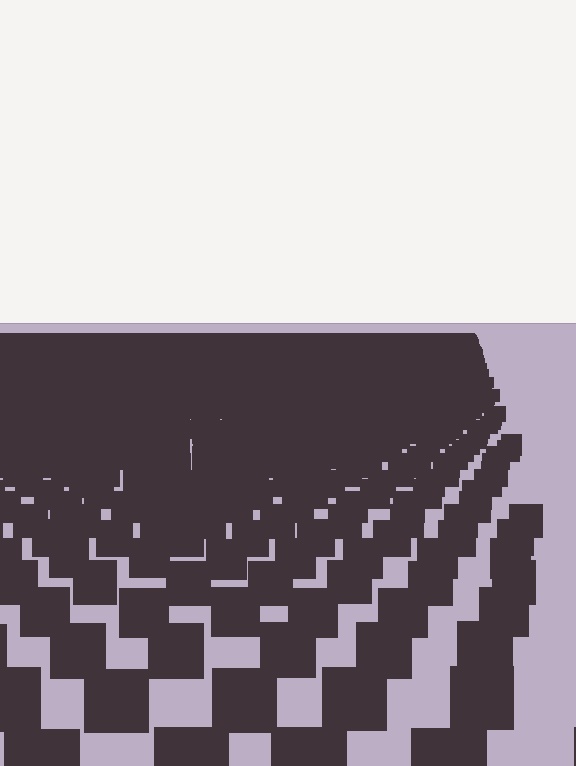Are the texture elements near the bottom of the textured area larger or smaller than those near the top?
Larger. Near the bottom, elements are closer to the viewer and appear at a bigger on-screen size.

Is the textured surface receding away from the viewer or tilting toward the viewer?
The surface is receding away from the viewer. Texture elements get smaller and denser toward the top.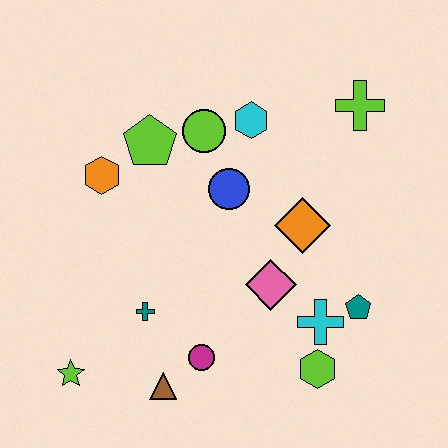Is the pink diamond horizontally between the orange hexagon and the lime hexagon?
Yes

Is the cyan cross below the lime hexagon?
No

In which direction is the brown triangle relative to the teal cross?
The brown triangle is below the teal cross.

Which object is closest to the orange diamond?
The pink diamond is closest to the orange diamond.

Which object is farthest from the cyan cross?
The orange hexagon is farthest from the cyan cross.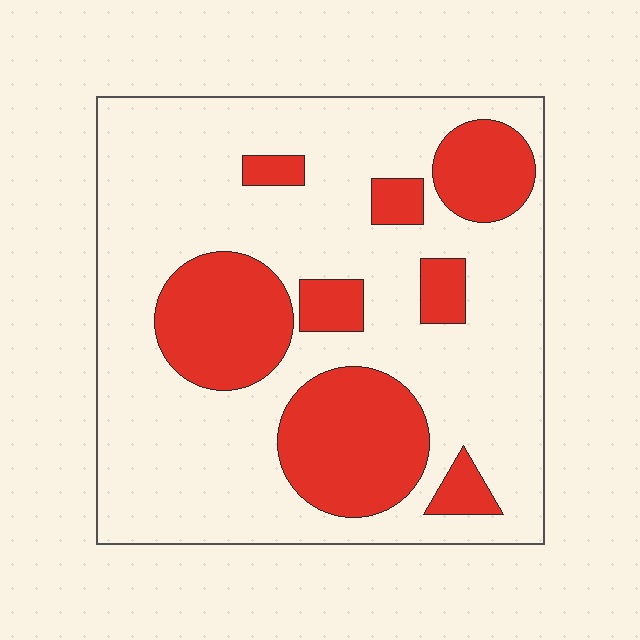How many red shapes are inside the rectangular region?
8.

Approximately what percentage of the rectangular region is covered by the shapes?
Approximately 30%.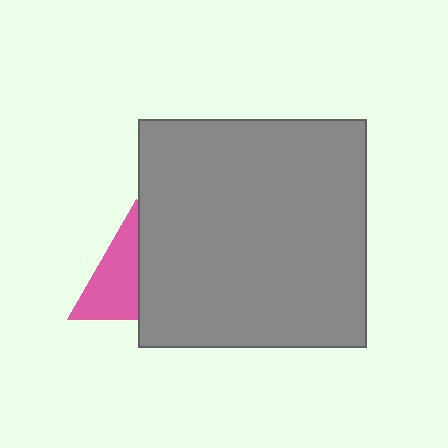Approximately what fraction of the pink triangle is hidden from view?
Roughly 49% of the pink triangle is hidden behind the gray square.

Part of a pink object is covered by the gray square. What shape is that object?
It is a triangle.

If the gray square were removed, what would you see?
You would see the complete pink triangle.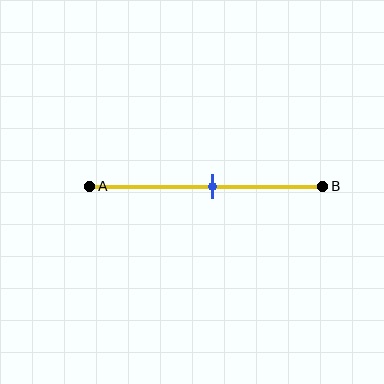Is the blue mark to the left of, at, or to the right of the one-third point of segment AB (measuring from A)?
The blue mark is to the right of the one-third point of segment AB.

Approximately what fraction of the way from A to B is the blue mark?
The blue mark is approximately 55% of the way from A to B.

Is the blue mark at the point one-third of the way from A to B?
No, the mark is at about 55% from A, not at the 33% one-third point.